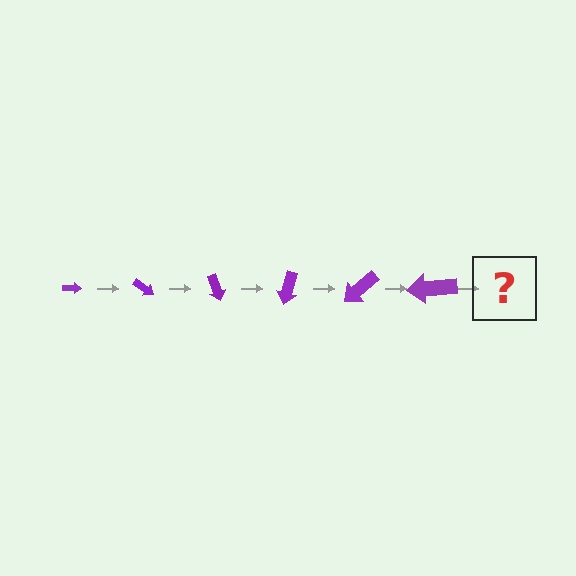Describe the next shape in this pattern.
It should be an arrow, larger than the previous one and rotated 210 degrees from the start.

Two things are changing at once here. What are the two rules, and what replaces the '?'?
The two rules are that the arrow grows larger each step and it rotates 35 degrees each step. The '?' should be an arrow, larger than the previous one and rotated 210 degrees from the start.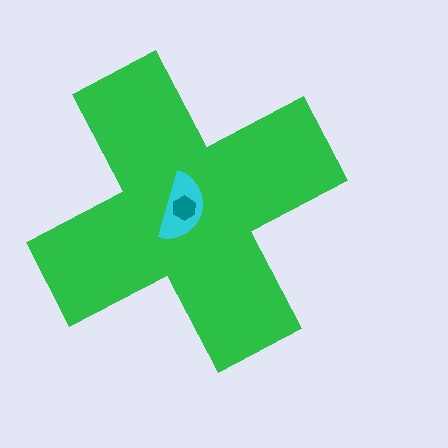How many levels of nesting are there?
3.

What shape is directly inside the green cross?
The cyan semicircle.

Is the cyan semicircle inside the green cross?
Yes.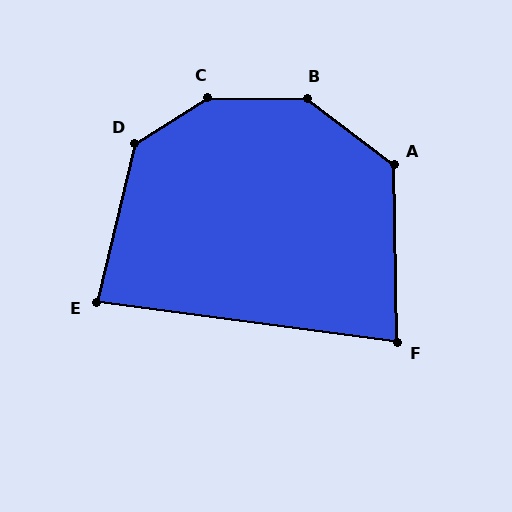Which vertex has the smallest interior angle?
F, at approximately 81 degrees.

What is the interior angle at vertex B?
Approximately 143 degrees (obtuse).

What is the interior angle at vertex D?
Approximately 135 degrees (obtuse).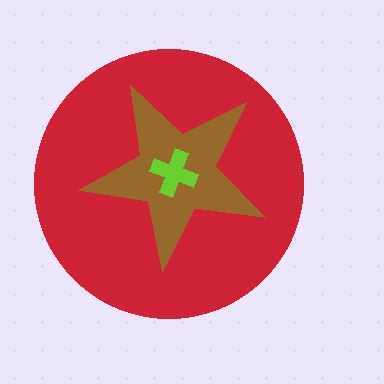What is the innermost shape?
The lime cross.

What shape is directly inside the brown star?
The lime cross.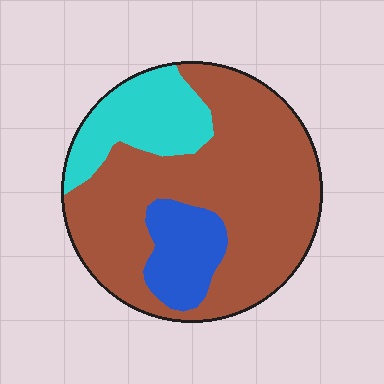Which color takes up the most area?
Brown, at roughly 70%.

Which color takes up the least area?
Blue, at roughly 15%.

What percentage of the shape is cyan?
Cyan takes up about one fifth (1/5) of the shape.